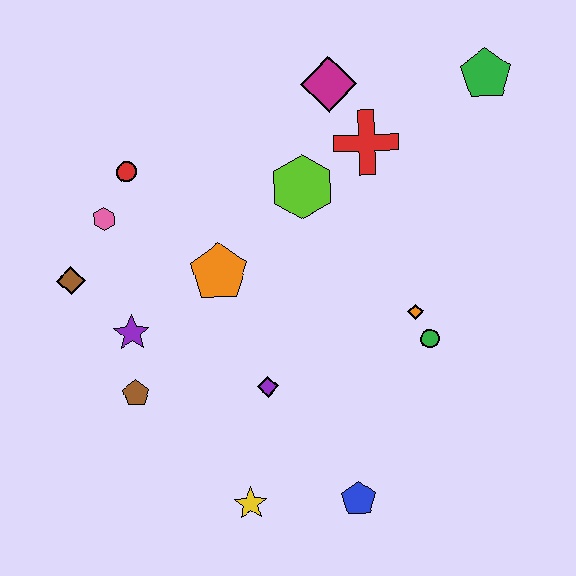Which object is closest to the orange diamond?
The green circle is closest to the orange diamond.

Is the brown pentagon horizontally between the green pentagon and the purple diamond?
No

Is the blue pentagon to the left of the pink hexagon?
No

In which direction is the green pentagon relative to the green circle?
The green pentagon is above the green circle.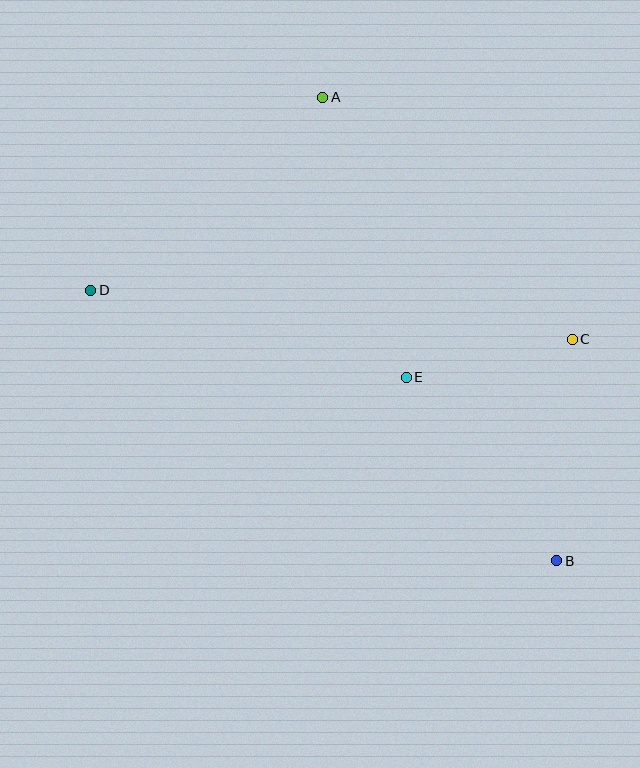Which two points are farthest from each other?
Points B and D are farthest from each other.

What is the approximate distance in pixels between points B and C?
The distance between B and C is approximately 222 pixels.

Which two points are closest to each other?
Points C and E are closest to each other.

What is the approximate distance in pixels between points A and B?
The distance between A and B is approximately 519 pixels.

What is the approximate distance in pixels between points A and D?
The distance between A and D is approximately 302 pixels.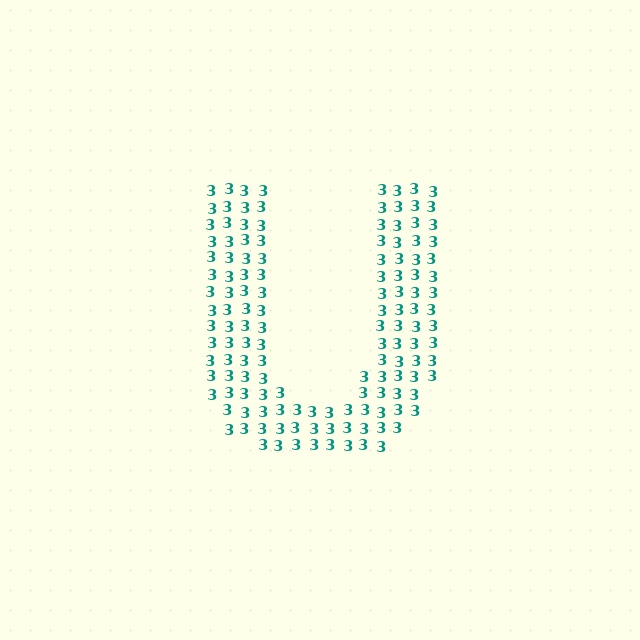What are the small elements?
The small elements are digit 3's.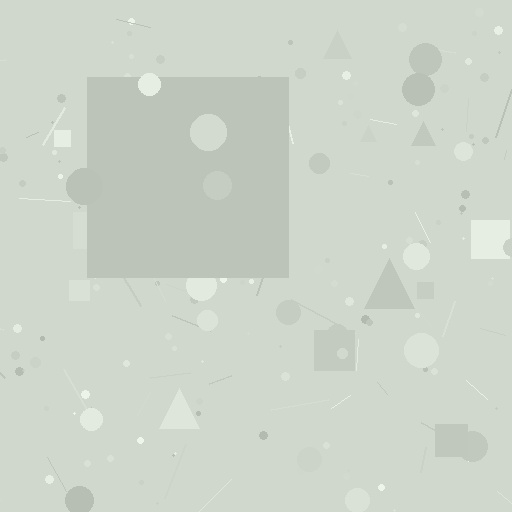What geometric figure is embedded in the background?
A square is embedded in the background.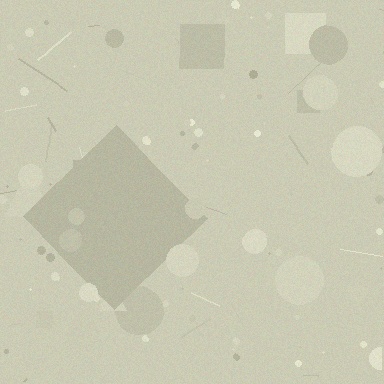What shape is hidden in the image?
A diamond is hidden in the image.